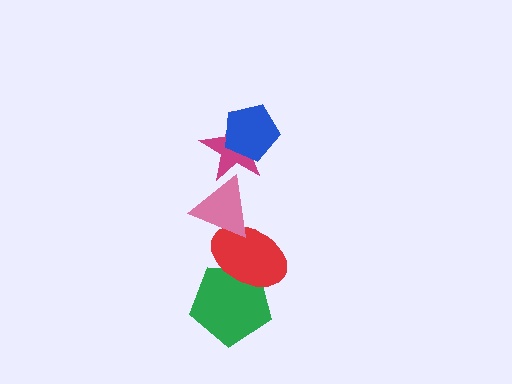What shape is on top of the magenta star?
The blue pentagon is on top of the magenta star.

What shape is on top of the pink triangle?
The magenta star is on top of the pink triangle.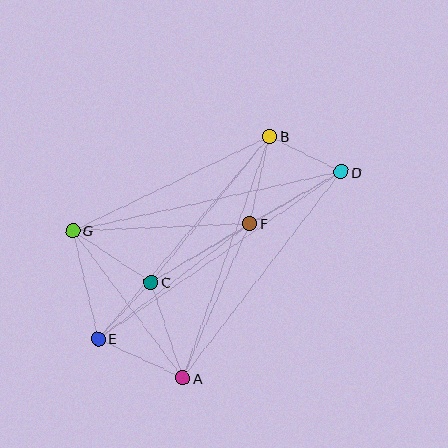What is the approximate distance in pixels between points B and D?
The distance between B and D is approximately 80 pixels.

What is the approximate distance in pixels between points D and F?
The distance between D and F is approximately 105 pixels.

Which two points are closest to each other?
Points C and E are closest to each other.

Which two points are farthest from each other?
Points D and E are farthest from each other.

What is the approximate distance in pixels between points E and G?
The distance between E and G is approximately 111 pixels.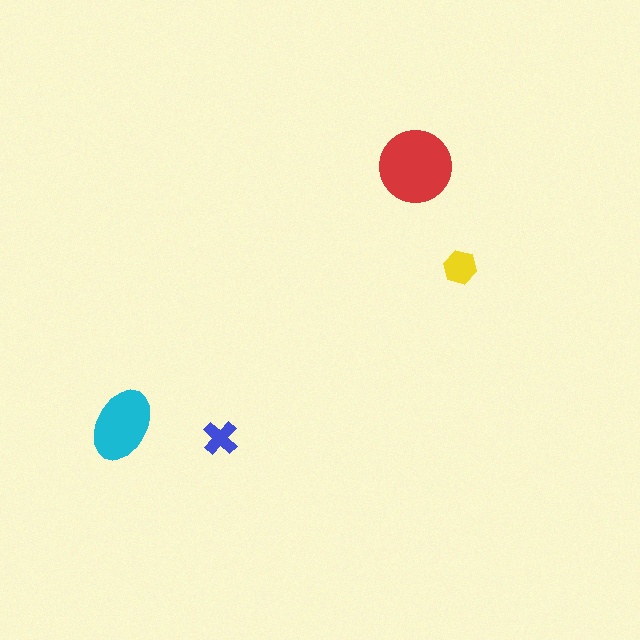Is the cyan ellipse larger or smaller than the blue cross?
Larger.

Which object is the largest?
The red circle.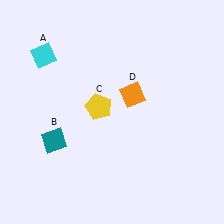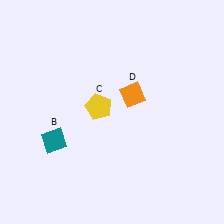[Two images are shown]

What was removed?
The cyan diamond (A) was removed in Image 2.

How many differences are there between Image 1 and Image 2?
There is 1 difference between the two images.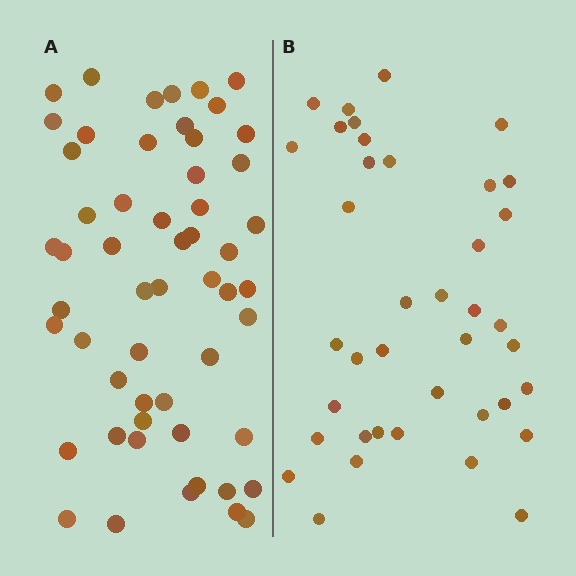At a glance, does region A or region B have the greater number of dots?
Region A (the left region) has more dots.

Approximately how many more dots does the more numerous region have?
Region A has approximately 15 more dots than region B.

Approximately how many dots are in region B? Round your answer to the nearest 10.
About 40 dots. (The exact count is 39, which rounds to 40.)